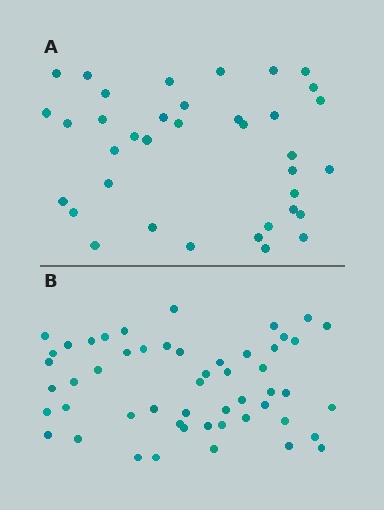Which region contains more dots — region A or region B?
Region B (the bottom region) has more dots.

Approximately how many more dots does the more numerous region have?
Region B has approximately 15 more dots than region A.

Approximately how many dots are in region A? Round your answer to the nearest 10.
About 40 dots. (The exact count is 37, which rounds to 40.)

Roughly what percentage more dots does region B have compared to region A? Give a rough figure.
About 40% more.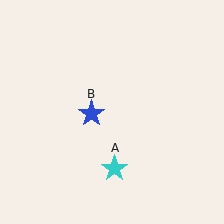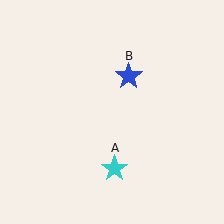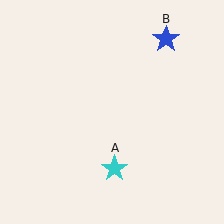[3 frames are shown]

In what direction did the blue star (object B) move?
The blue star (object B) moved up and to the right.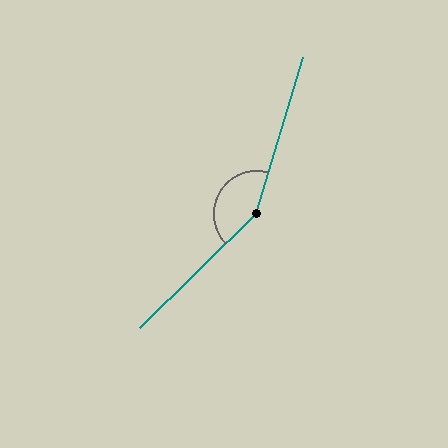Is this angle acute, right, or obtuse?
It is obtuse.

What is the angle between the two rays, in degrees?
Approximately 151 degrees.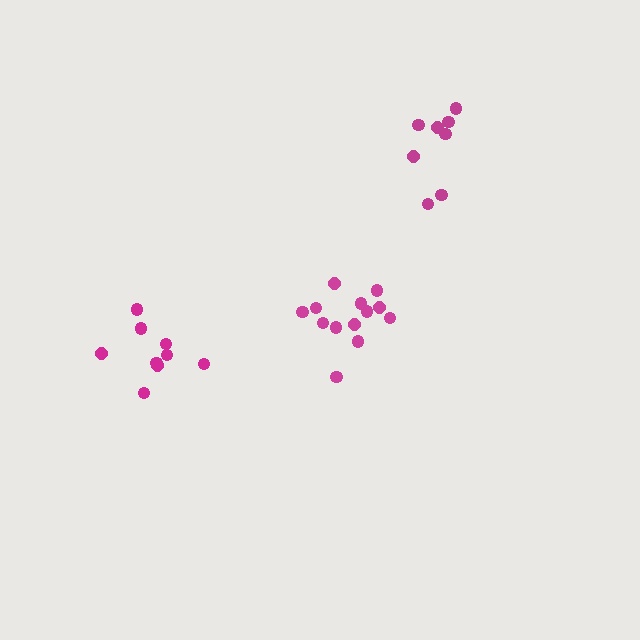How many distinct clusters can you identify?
There are 3 distinct clusters.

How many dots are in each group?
Group 1: 13 dots, Group 2: 8 dots, Group 3: 9 dots (30 total).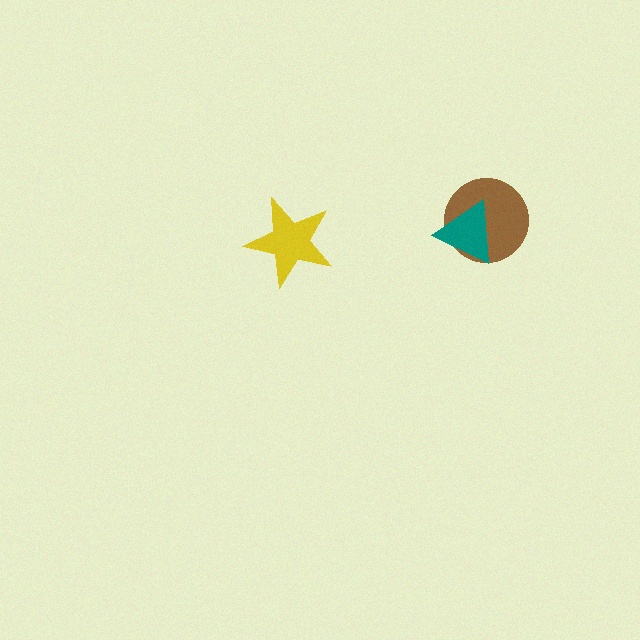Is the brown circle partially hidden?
Yes, it is partially covered by another shape.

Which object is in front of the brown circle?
The teal triangle is in front of the brown circle.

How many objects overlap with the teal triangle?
1 object overlaps with the teal triangle.